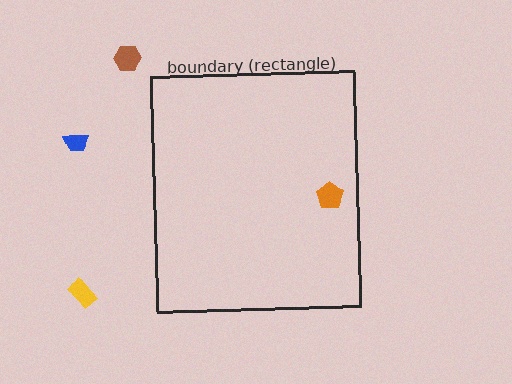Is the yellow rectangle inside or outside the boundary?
Outside.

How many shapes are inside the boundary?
1 inside, 3 outside.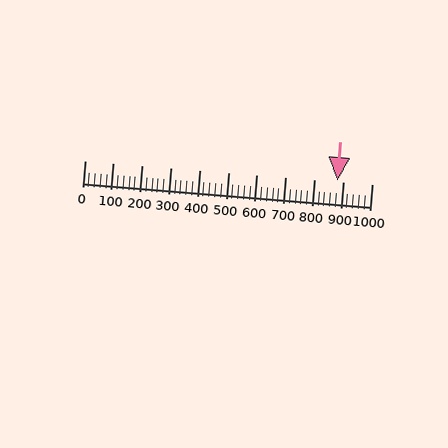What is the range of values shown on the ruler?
The ruler shows values from 0 to 1000.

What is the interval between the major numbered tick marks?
The major tick marks are spaced 100 units apart.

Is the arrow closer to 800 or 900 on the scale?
The arrow is closer to 900.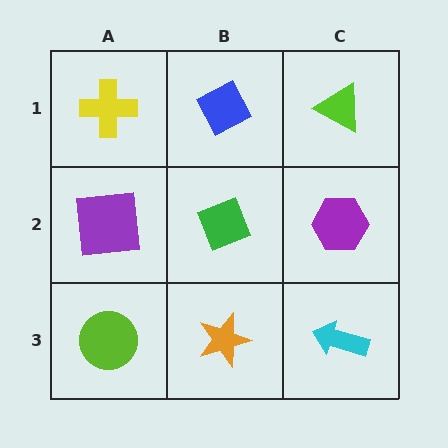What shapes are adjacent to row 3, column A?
A purple square (row 2, column A), an orange star (row 3, column B).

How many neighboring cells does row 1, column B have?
3.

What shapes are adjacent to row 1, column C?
A purple hexagon (row 2, column C), a blue diamond (row 1, column B).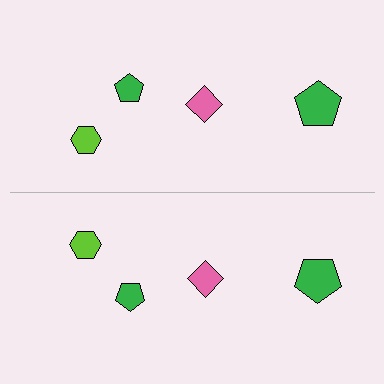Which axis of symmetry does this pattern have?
The pattern has a horizontal axis of symmetry running through the center of the image.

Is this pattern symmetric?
Yes, this pattern has bilateral (reflection) symmetry.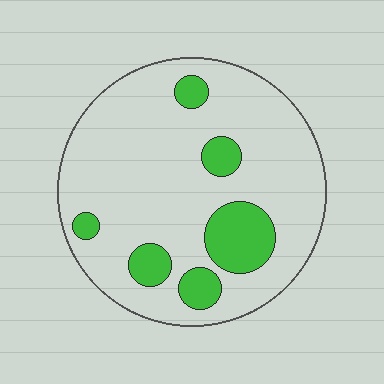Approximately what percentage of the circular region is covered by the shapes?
Approximately 15%.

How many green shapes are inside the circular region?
6.